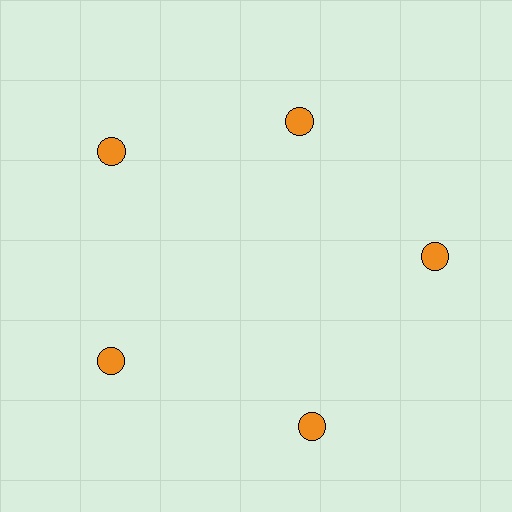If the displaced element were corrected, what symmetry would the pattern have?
It would have 5-fold rotational symmetry — the pattern would map onto itself every 72 degrees.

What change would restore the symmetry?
The symmetry would be restored by moving it outward, back onto the ring so that all 5 circles sit at equal angles and equal distance from the center.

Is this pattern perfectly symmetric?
No. The 5 orange circles are arranged in a ring, but one element near the 1 o'clock position is pulled inward toward the center, breaking the 5-fold rotational symmetry.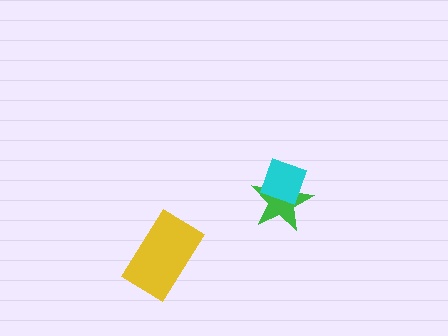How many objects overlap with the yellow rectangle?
0 objects overlap with the yellow rectangle.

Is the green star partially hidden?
Yes, it is partially covered by another shape.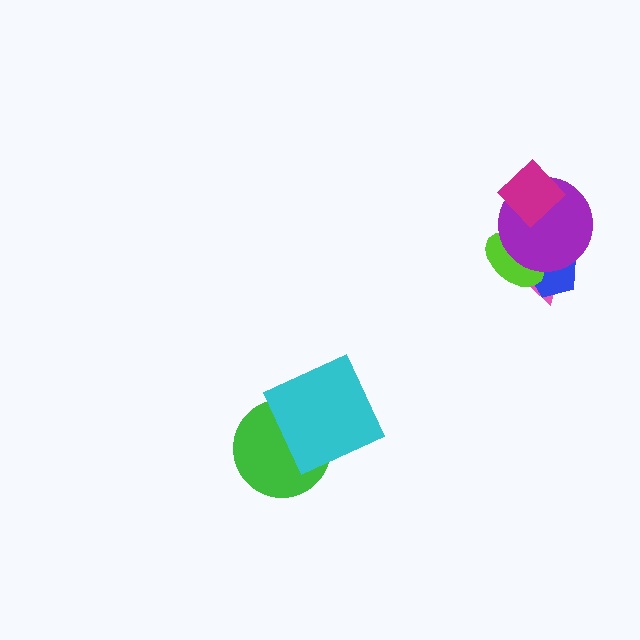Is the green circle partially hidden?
Yes, it is partially covered by another shape.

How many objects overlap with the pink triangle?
4 objects overlap with the pink triangle.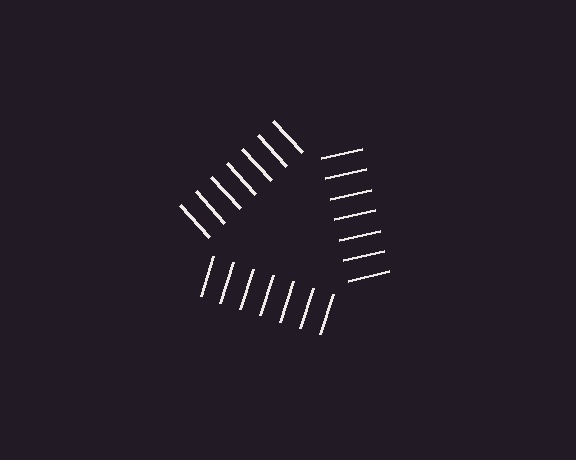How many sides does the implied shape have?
3 sides — the line-ends trace a triangle.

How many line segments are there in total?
21 — 7 along each of the 3 edges.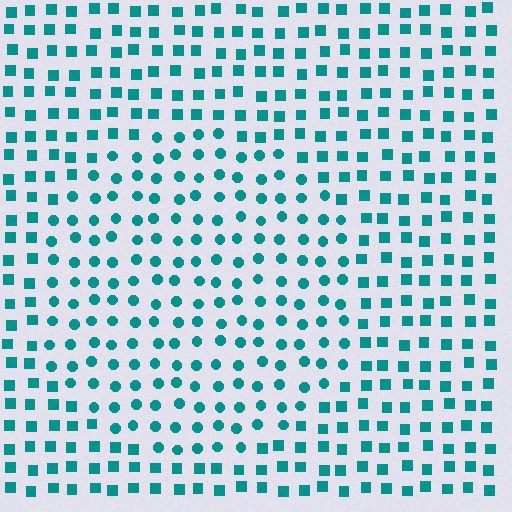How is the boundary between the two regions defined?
The boundary is defined by a change in element shape: circles inside vs. squares outside. All elements share the same color and spacing.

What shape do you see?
I see a circle.